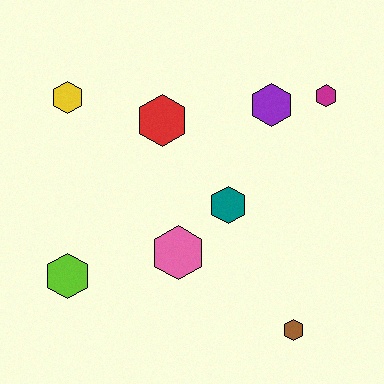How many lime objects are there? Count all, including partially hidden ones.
There is 1 lime object.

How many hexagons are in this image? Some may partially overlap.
There are 8 hexagons.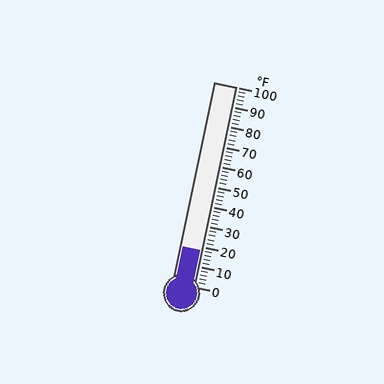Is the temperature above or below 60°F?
The temperature is below 60°F.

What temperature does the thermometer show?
The thermometer shows approximately 18°F.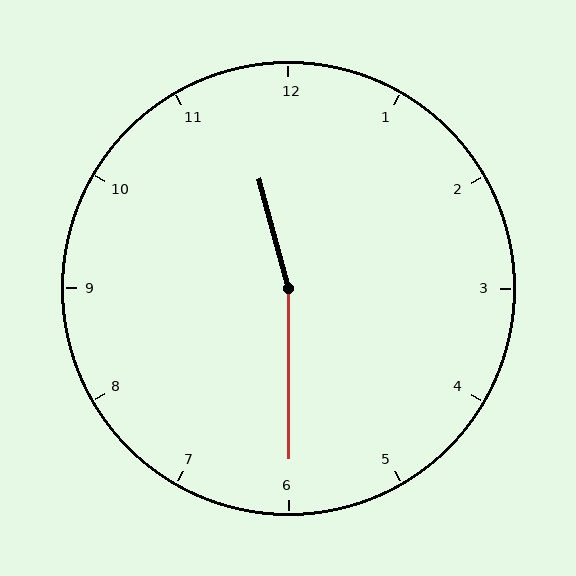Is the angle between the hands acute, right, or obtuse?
It is obtuse.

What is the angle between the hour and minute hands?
Approximately 165 degrees.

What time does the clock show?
11:30.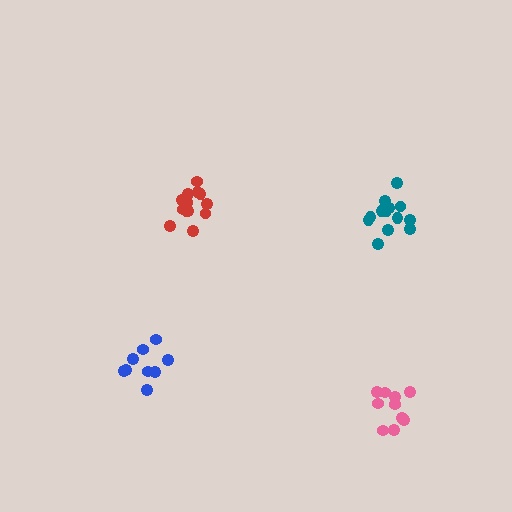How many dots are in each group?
Group 1: 13 dots, Group 2: 9 dots, Group 3: 10 dots, Group 4: 13 dots (45 total).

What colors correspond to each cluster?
The clusters are colored: red, blue, pink, teal.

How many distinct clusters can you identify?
There are 4 distinct clusters.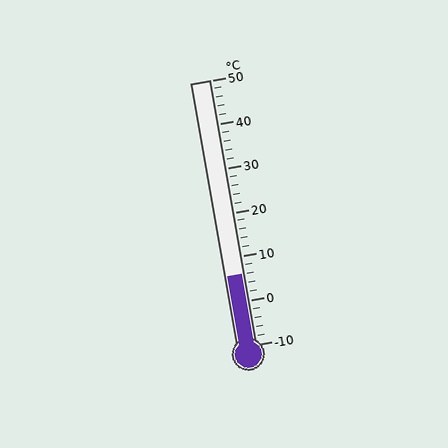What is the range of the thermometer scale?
The thermometer scale ranges from -10°C to 50°C.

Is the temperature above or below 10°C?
The temperature is below 10°C.